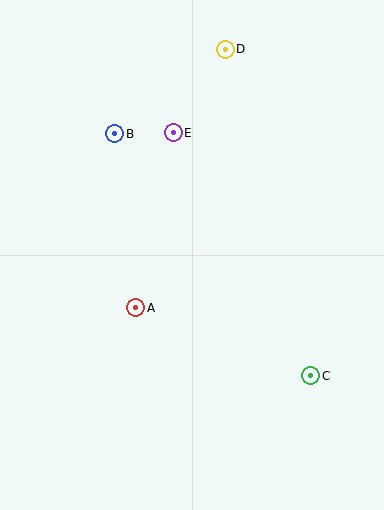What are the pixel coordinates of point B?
Point B is at (115, 134).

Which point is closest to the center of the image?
Point A at (136, 308) is closest to the center.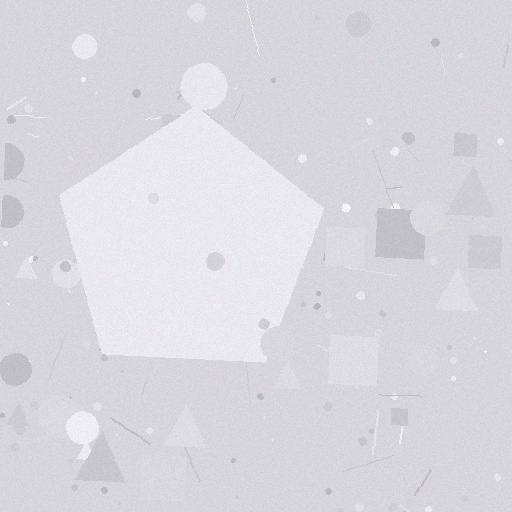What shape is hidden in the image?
A pentagon is hidden in the image.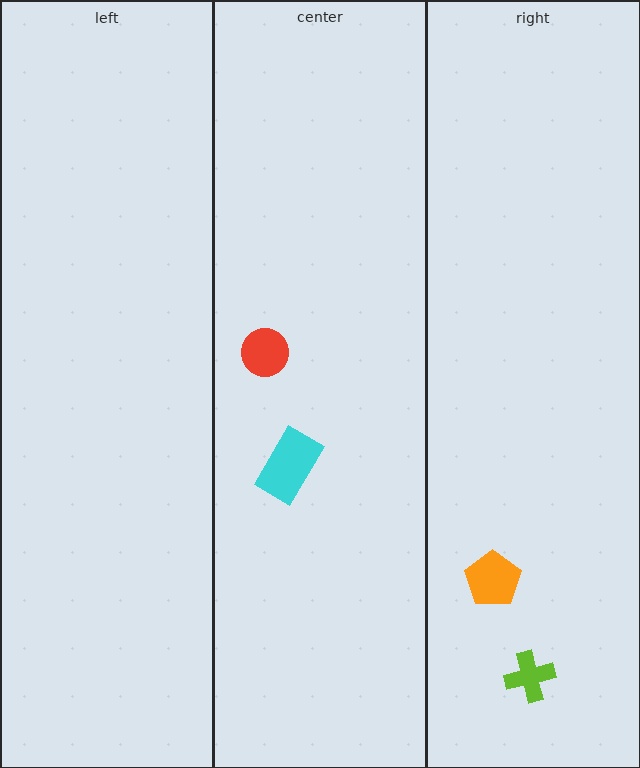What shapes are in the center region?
The cyan rectangle, the red circle.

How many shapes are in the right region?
2.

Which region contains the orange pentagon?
The right region.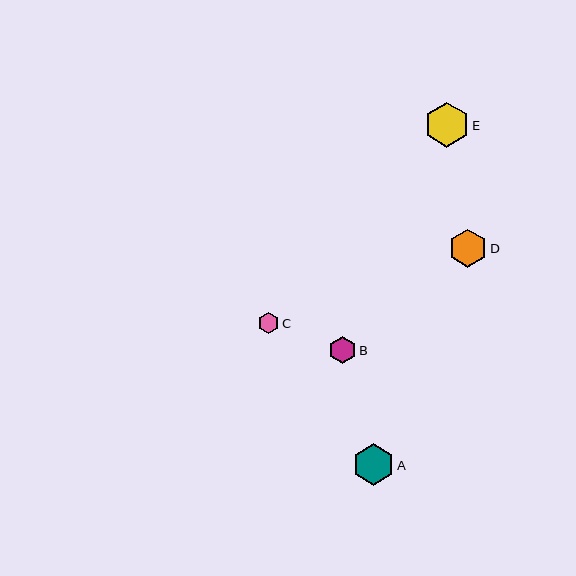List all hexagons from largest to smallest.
From largest to smallest: E, A, D, B, C.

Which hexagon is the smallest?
Hexagon C is the smallest with a size of approximately 21 pixels.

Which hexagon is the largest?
Hexagon E is the largest with a size of approximately 45 pixels.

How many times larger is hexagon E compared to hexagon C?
Hexagon E is approximately 2.1 times the size of hexagon C.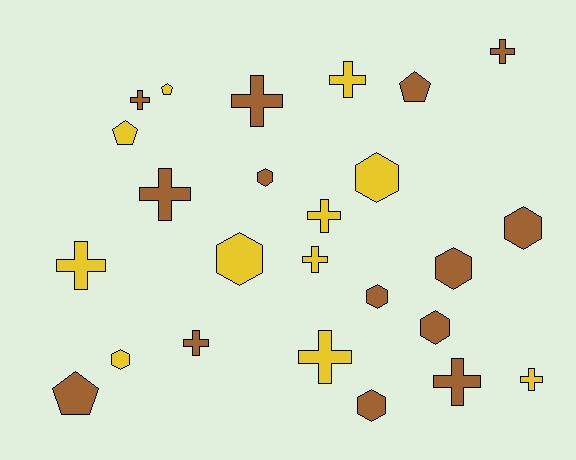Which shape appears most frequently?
Cross, with 12 objects.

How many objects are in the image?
There are 25 objects.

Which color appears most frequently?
Brown, with 14 objects.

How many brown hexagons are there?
There are 6 brown hexagons.